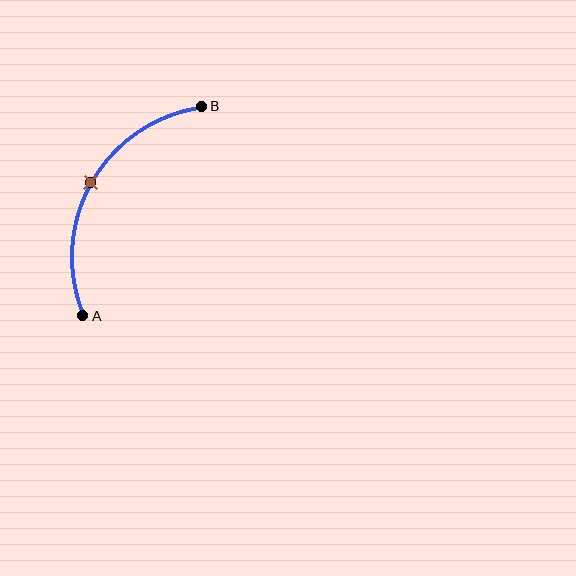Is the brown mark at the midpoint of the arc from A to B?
Yes. The brown mark lies on the arc at equal arc-length from both A and B — it is the arc midpoint.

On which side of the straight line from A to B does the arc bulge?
The arc bulges to the left of the straight line connecting A and B.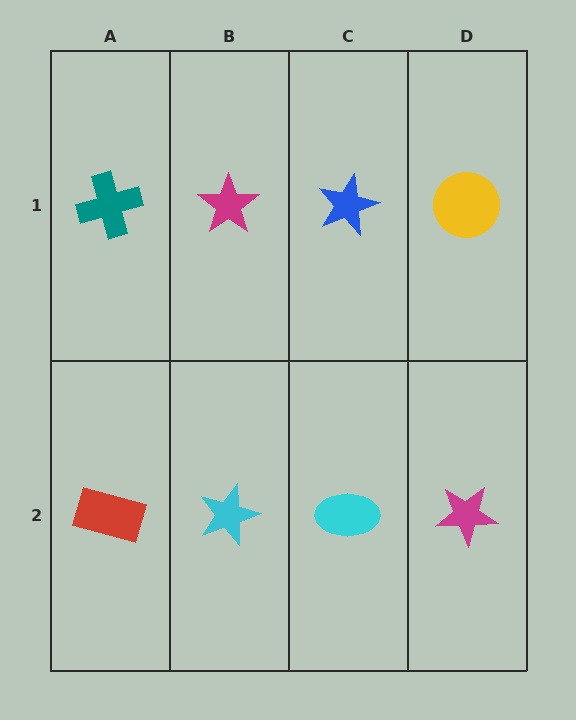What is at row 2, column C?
A cyan ellipse.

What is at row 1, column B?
A magenta star.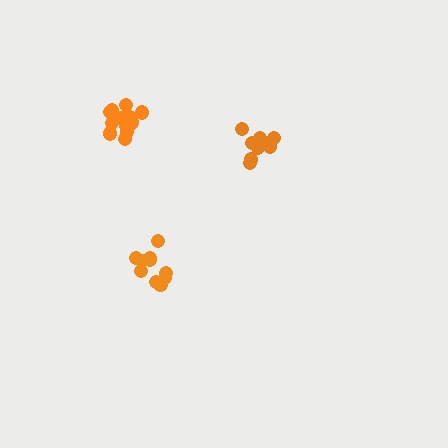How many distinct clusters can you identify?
There are 3 distinct clusters.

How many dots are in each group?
Group 1: 10 dots, Group 2: 9 dots, Group 3: 15 dots (34 total).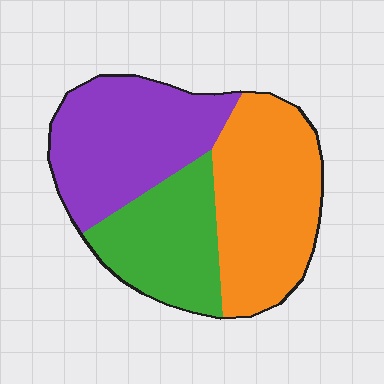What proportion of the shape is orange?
Orange takes up between a quarter and a half of the shape.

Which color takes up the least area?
Green, at roughly 25%.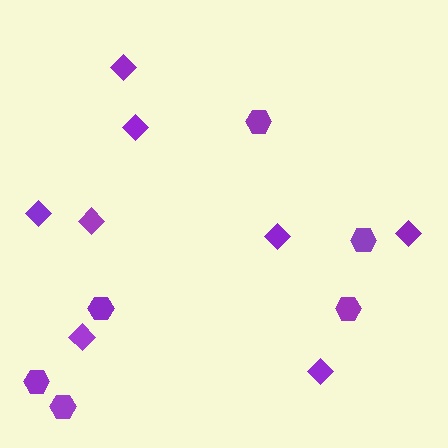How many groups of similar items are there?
There are 2 groups: one group of hexagons (6) and one group of diamonds (8).